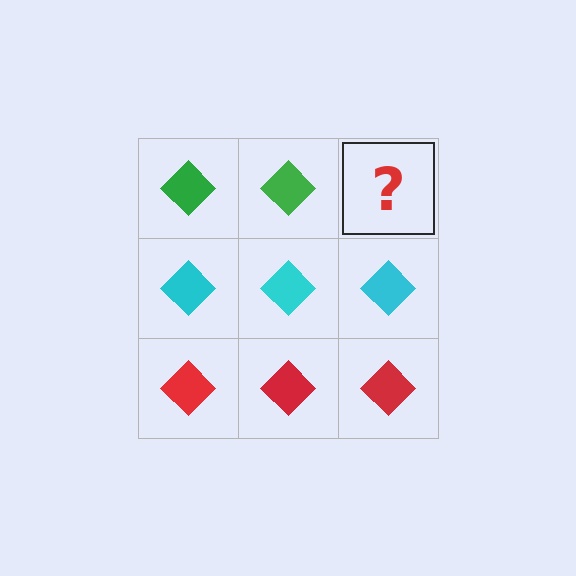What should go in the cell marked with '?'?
The missing cell should contain a green diamond.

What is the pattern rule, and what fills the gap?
The rule is that each row has a consistent color. The gap should be filled with a green diamond.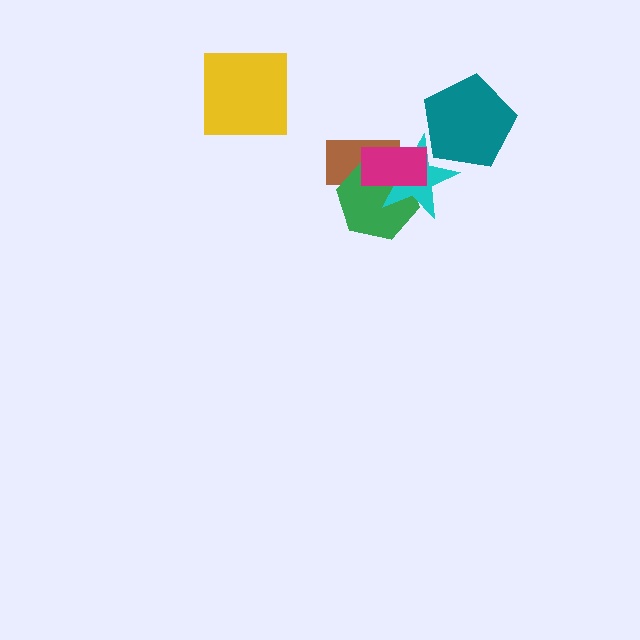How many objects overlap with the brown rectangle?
3 objects overlap with the brown rectangle.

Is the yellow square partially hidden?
No, no other shape covers it.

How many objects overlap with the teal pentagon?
1 object overlaps with the teal pentagon.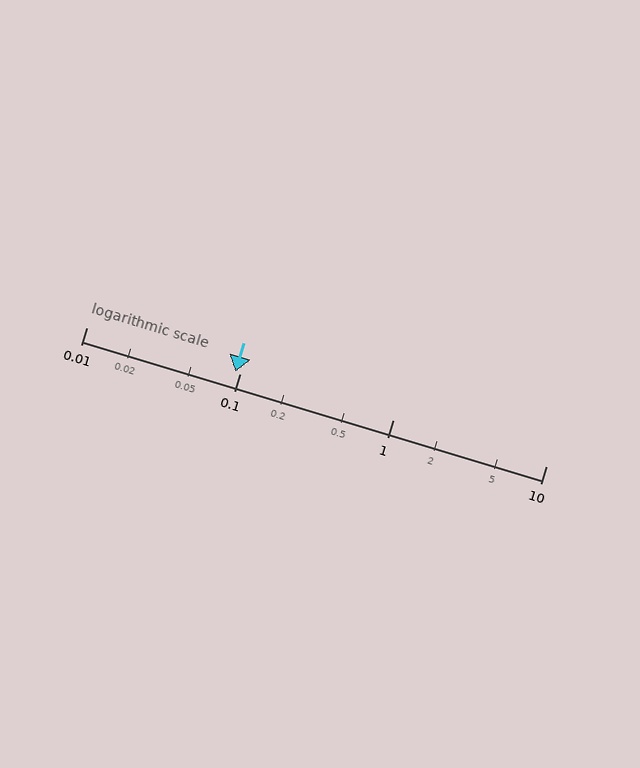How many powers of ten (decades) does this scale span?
The scale spans 3 decades, from 0.01 to 10.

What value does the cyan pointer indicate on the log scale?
The pointer indicates approximately 0.094.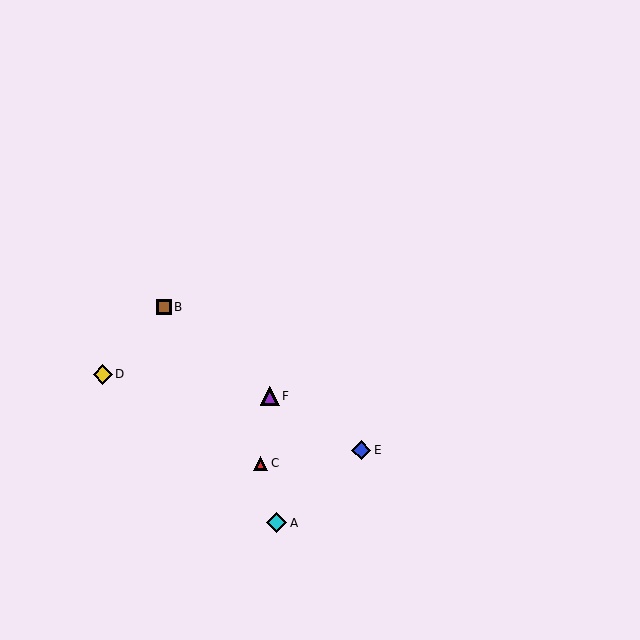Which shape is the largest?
The cyan diamond (labeled A) is the largest.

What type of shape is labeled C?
Shape C is a red triangle.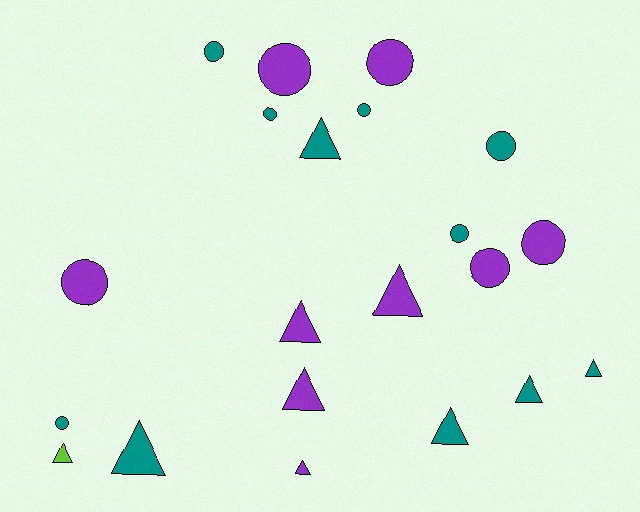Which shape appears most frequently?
Circle, with 11 objects.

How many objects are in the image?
There are 21 objects.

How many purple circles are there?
There are 5 purple circles.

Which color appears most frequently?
Teal, with 11 objects.